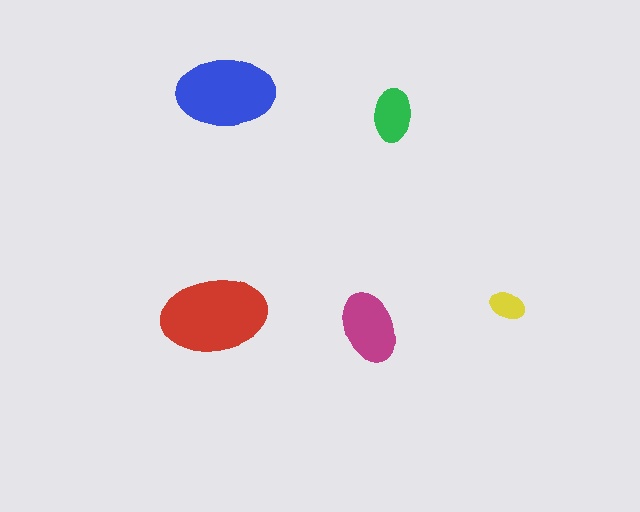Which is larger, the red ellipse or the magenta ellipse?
The red one.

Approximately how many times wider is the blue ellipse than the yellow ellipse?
About 2.5 times wider.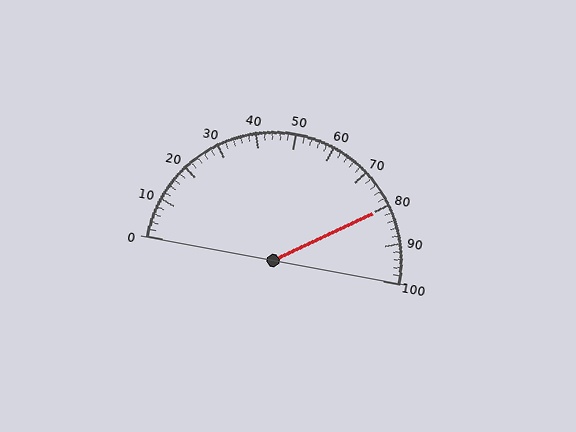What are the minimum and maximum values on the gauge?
The gauge ranges from 0 to 100.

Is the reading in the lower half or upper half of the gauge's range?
The reading is in the upper half of the range (0 to 100).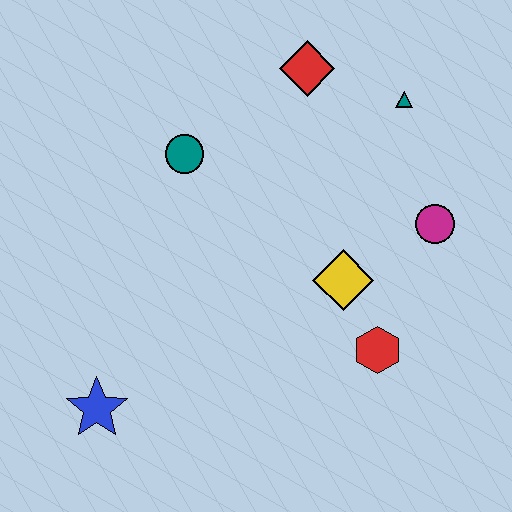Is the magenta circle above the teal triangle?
No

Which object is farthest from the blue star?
The teal triangle is farthest from the blue star.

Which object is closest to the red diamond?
The teal triangle is closest to the red diamond.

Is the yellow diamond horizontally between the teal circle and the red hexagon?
Yes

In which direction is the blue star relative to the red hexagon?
The blue star is to the left of the red hexagon.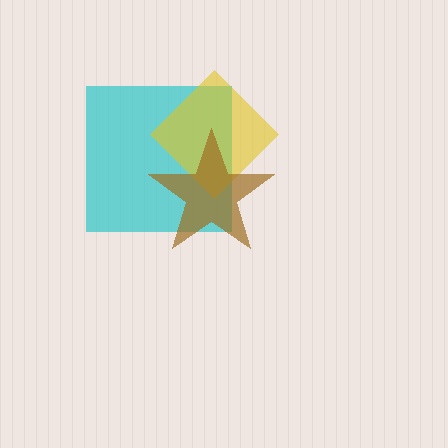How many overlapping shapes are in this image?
There are 3 overlapping shapes in the image.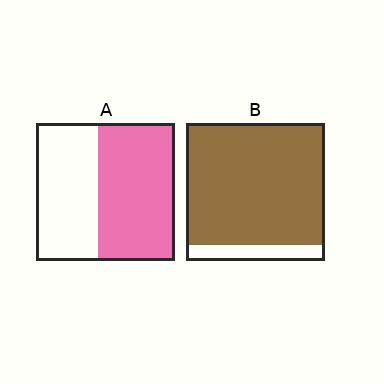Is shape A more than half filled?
Yes.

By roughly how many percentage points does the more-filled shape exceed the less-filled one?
By roughly 35 percentage points (B over A).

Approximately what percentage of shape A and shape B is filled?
A is approximately 55% and B is approximately 90%.